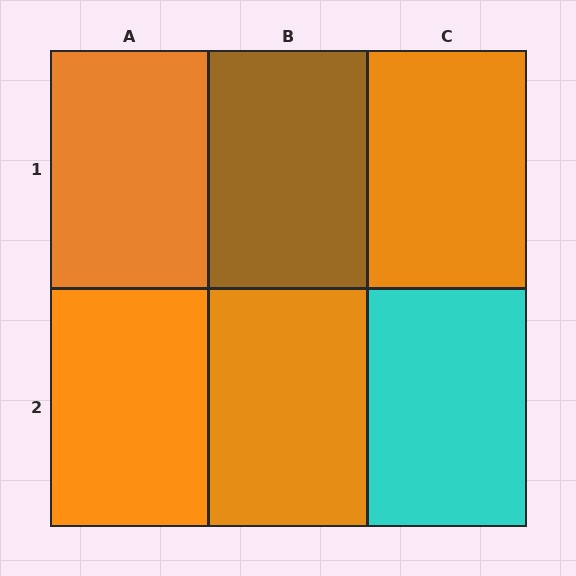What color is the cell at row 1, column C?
Orange.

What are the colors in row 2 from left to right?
Orange, orange, cyan.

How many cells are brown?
1 cell is brown.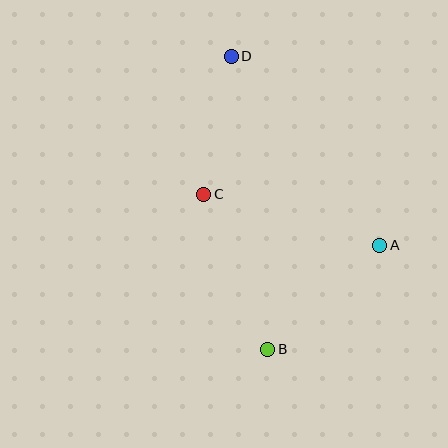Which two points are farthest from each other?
Points B and D are farthest from each other.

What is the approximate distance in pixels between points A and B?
The distance between A and B is approximately 153 pixels.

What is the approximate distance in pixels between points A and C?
The distance between A and C is approximately 183 pixels.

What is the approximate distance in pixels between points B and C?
The distance between B and C is approximately 168 pixels.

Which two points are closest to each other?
Points C and D are closest to each other.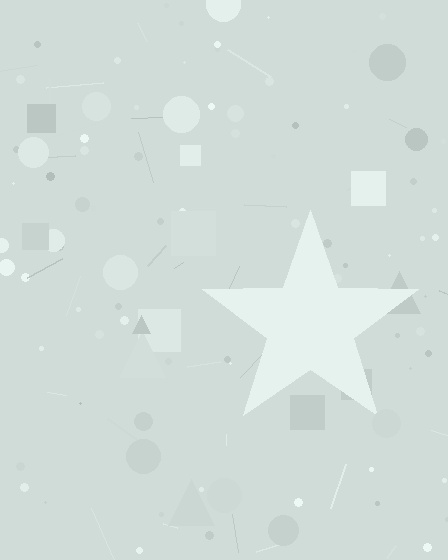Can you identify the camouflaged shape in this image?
The camouflaged shape is a star.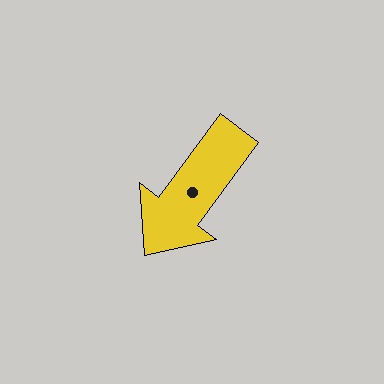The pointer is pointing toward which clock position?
Roughly 7 o'clock.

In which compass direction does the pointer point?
Southwest.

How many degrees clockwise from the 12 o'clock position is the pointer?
Approximately 216 degrees.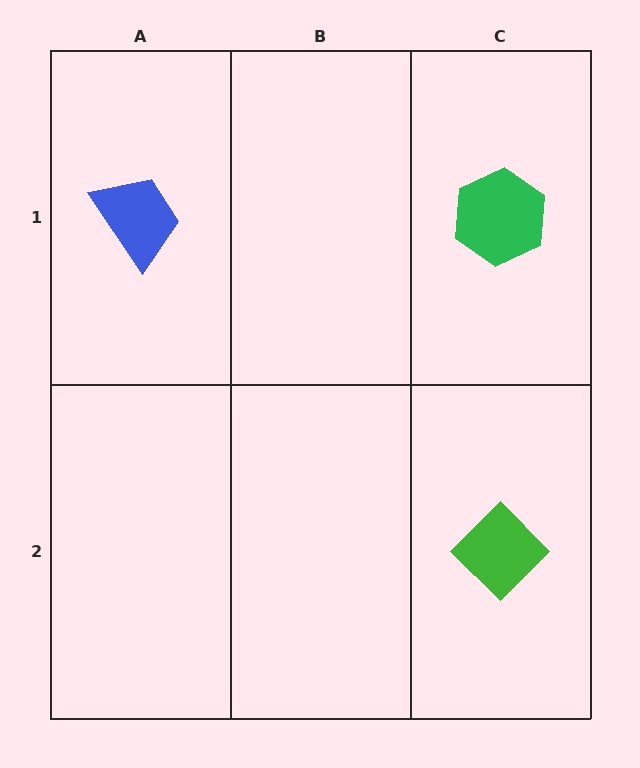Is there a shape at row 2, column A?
No, that cell is empty.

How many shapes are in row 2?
1 shape.